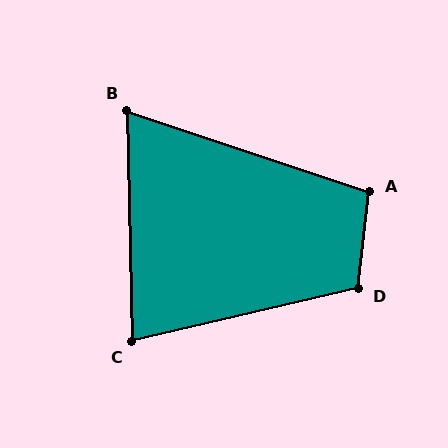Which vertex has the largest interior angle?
D, at approximately 110 degrees.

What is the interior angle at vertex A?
Approximately 102 degrees (obtuse).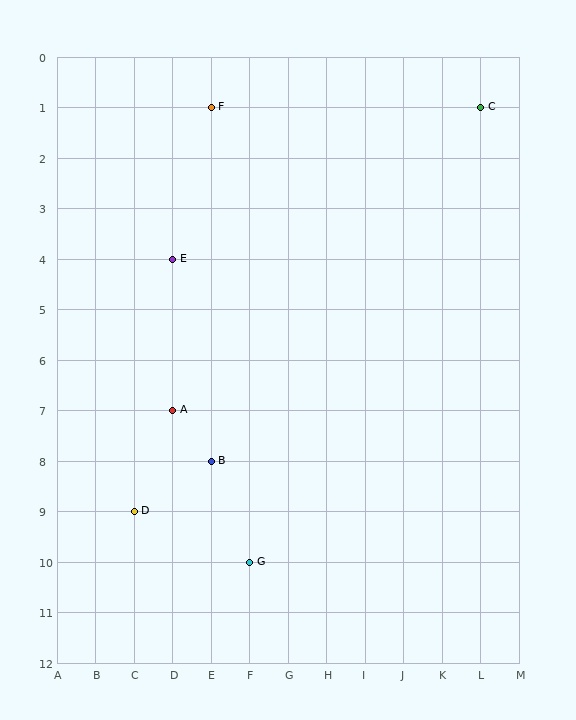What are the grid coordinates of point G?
Point G is at grid coordinates (F, 10).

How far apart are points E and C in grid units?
Points E and C are 8 columns and 3 rows apart (about 8.5 grid units diagonally).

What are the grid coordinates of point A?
Point A is at grid coordinates (D, 7).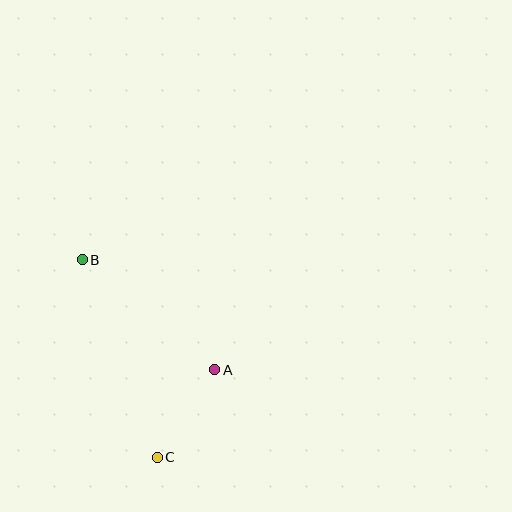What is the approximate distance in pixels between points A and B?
The distance between A and B is approximately 172 pixels.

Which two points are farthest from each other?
Points B and C are farthest from each other.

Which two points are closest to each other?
Points A and C are closest to each other.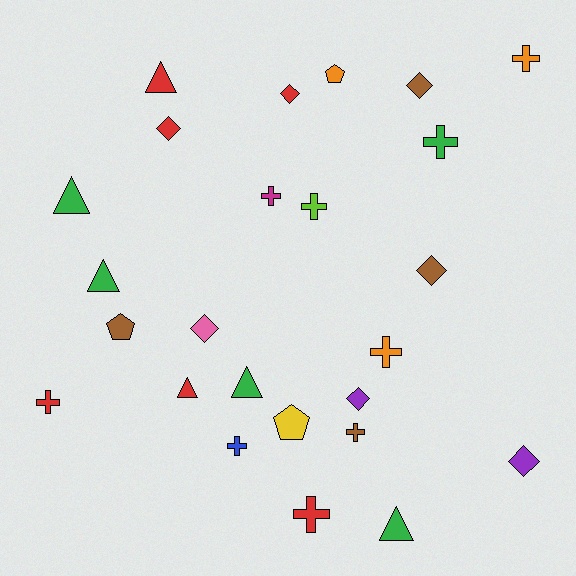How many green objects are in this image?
There are 5 green objects.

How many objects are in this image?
There are 25 objects.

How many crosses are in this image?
There are 9 crosses.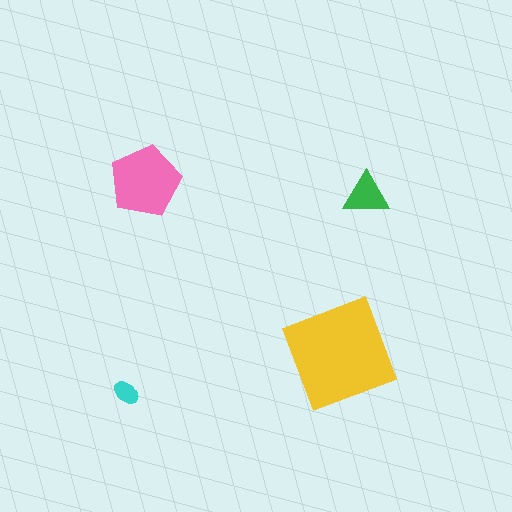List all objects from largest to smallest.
The yellow square, the pink pentagon, the green triangle, the cyan ellipse.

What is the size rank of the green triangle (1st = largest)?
3rd.